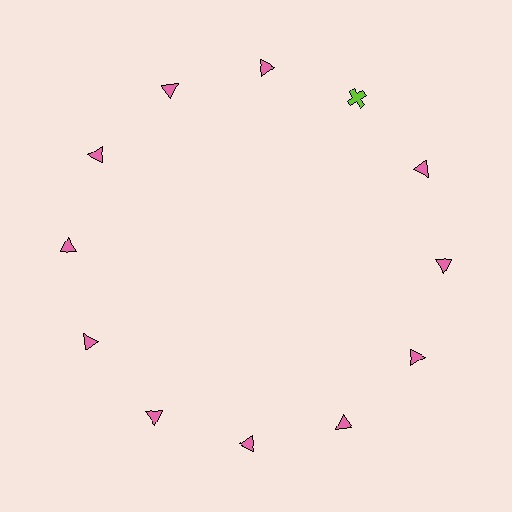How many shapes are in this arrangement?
There are 12 shapes arranged in a ring pattern.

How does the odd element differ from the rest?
It differs in both color (lime instead of pink) and shape (cross instead of triangle).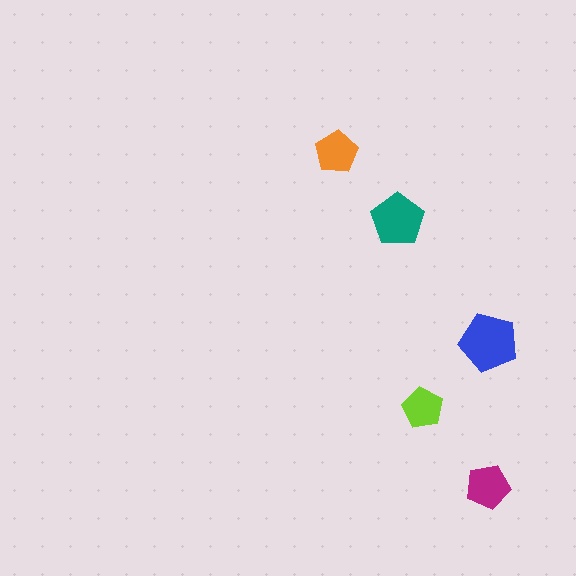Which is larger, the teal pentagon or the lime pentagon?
The teal one.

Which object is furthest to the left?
The orange pentagon is leftmost.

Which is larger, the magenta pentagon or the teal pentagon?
The teal one.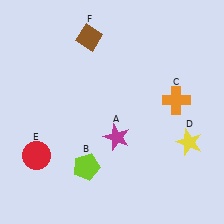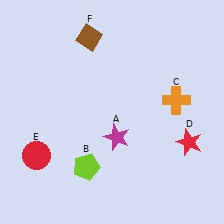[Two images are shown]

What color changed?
The star (D) changed from yellow in Image 1 to red in Image 2.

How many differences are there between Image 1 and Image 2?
There is 1 difference between the two images.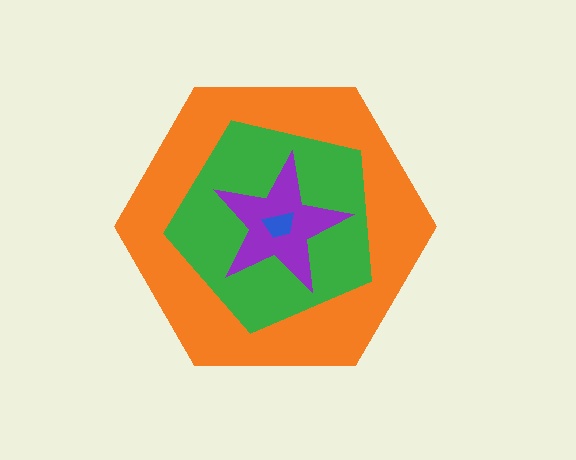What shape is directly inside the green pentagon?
The purple star.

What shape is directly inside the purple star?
The blue trapezoid.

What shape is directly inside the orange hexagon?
The green pentagon.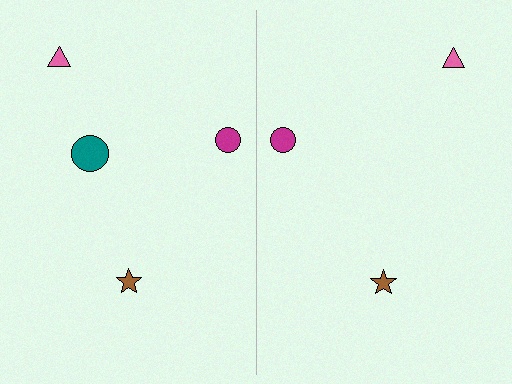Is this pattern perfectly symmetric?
No, the pattern is not perfectly symmetric. A teal circle is missing from the right side.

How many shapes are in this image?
There are 7 shapes in this image.